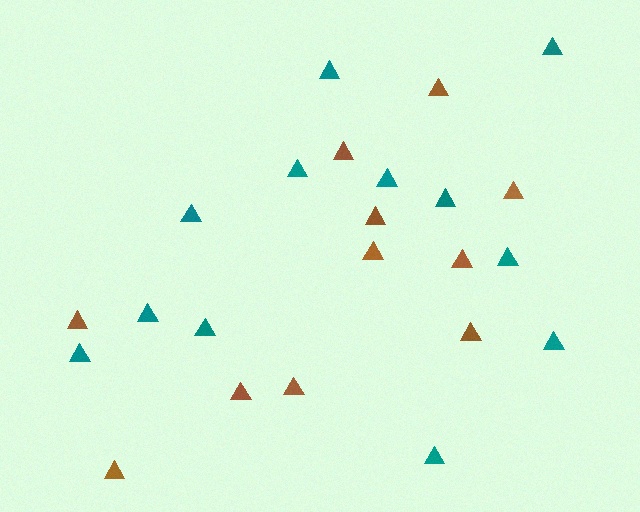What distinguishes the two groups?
There are 2 groups: one group of brown triangles (11) and one group of teal triangles (12).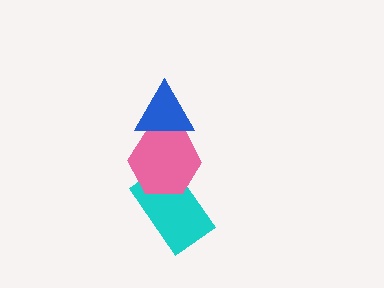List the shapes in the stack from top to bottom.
From top to bottom: the blue triangle, the pink hexagon, the cyan rectangle.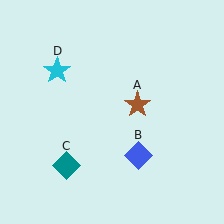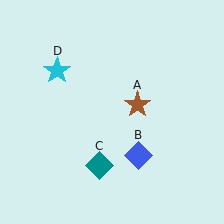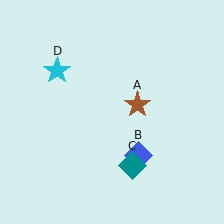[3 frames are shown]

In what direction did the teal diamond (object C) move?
The teal diamond (object C) moved right.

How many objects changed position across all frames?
1 object changed position: teal diamond (object C).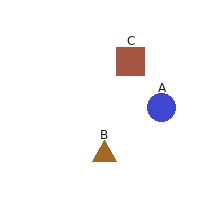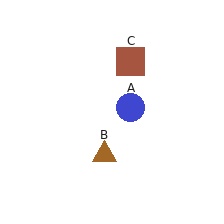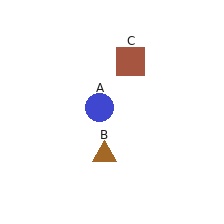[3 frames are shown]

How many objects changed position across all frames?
1 object changed position: blue circle (object A).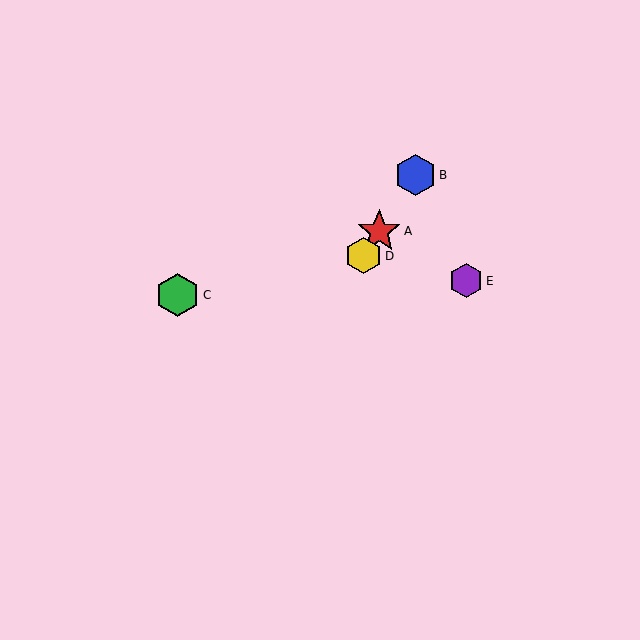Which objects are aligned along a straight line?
Objects A, B, D are aligned along a straight line.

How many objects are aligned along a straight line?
3 objects (A, B, D) are aligned along a straight line.